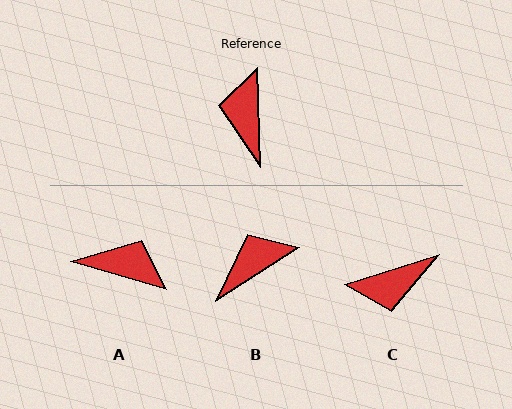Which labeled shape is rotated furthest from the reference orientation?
A, about 108 degrees away.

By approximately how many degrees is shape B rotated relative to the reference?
Approximately 59 degrees clockwise.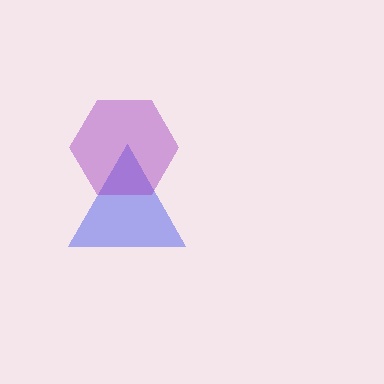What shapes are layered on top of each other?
The layered shapes are: a blue triangle, a purple hexagon.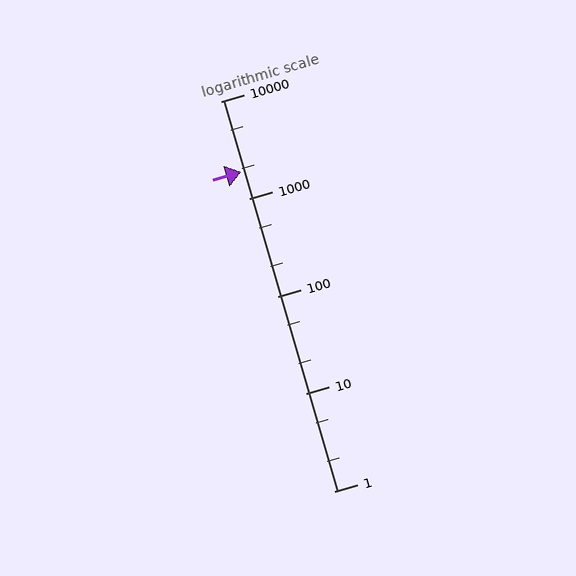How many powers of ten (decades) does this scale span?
The scale spans 4 decades, from 1 to 10000.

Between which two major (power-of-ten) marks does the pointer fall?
The pointer is between 1000 and 10000.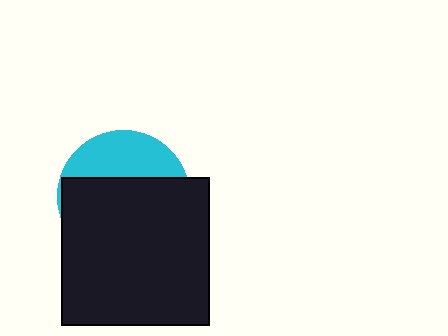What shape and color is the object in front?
The object in front is a black square.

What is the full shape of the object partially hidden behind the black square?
The partially hidden object is a cyan circle.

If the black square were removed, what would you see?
You would see the complete cyan circle.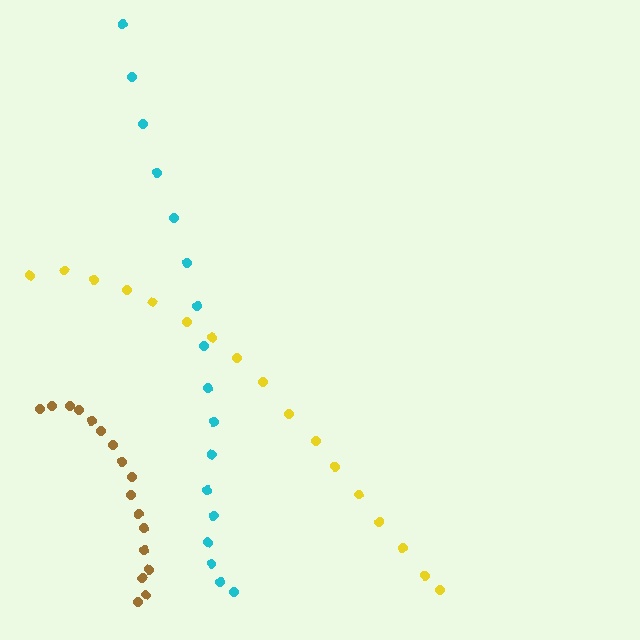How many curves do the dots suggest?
There are 3 distinct paths.